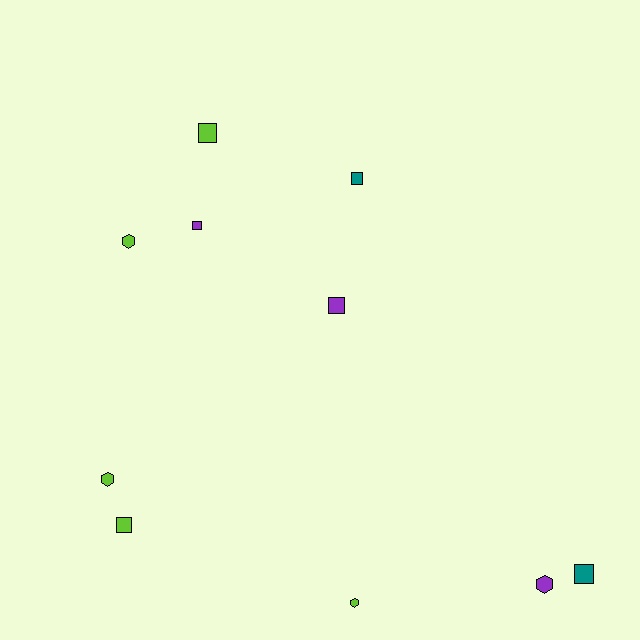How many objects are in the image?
There are 10 objects.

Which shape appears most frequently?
Square, with 6 objects.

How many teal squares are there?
There are 2 teal squares.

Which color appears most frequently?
Lime, with 5 objects.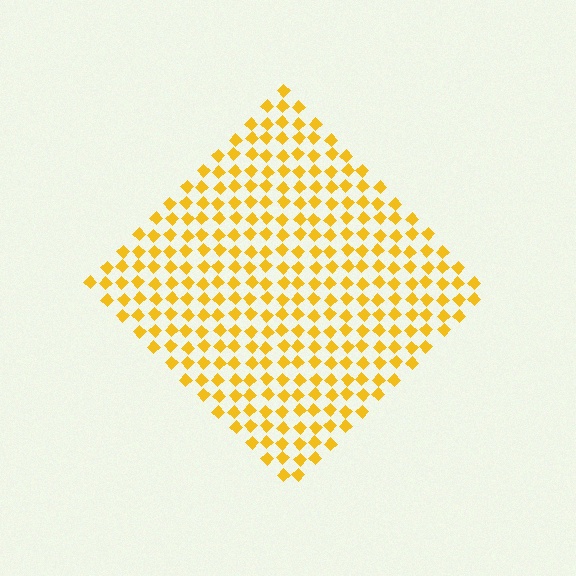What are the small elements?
The small elements are diamonds.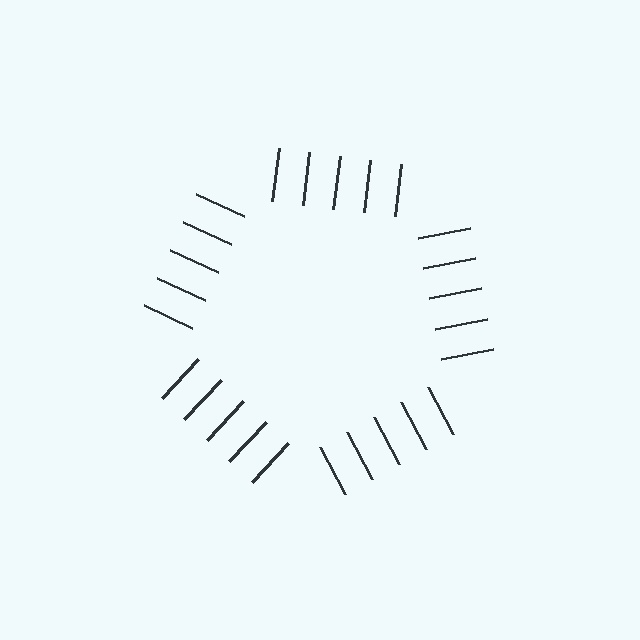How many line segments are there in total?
25 — 5 along each of the 5 edges.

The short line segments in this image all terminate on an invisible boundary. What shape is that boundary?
An illusory pentagon — the line segments terminate on its edges but no continuous stroke is drawn.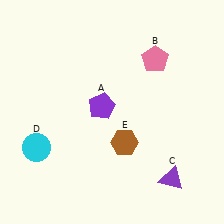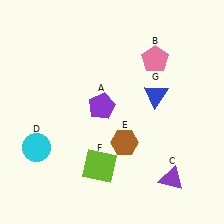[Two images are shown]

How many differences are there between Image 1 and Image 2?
There are 2 differences between the two images.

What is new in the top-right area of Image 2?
A blue triangle (G) was added in the top-right area of Image 2.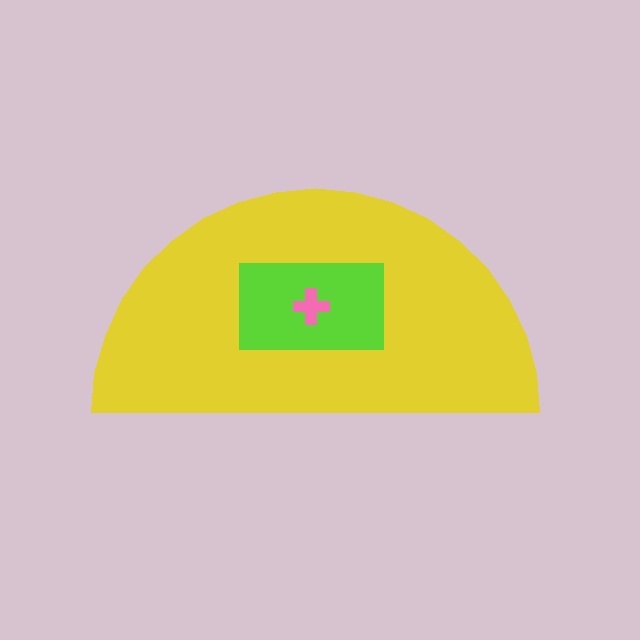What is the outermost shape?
The yellow semicircle.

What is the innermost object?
The pink cross.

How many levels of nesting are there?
3.